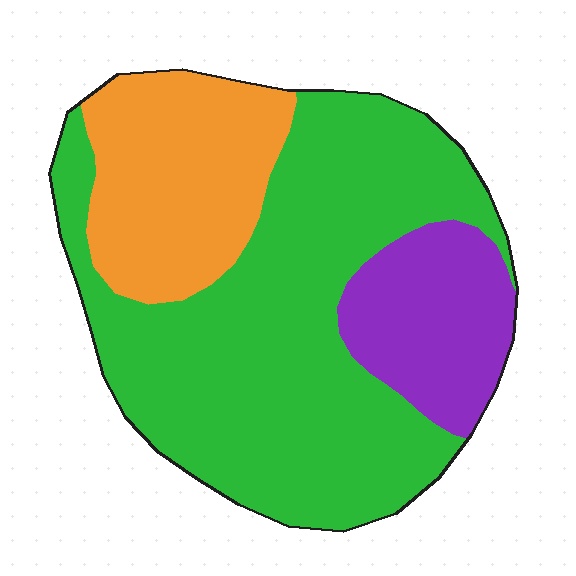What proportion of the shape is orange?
Orange takes up about one quarter (1/4) of the shape.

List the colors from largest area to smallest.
From largest to smallest: green, orange, purple.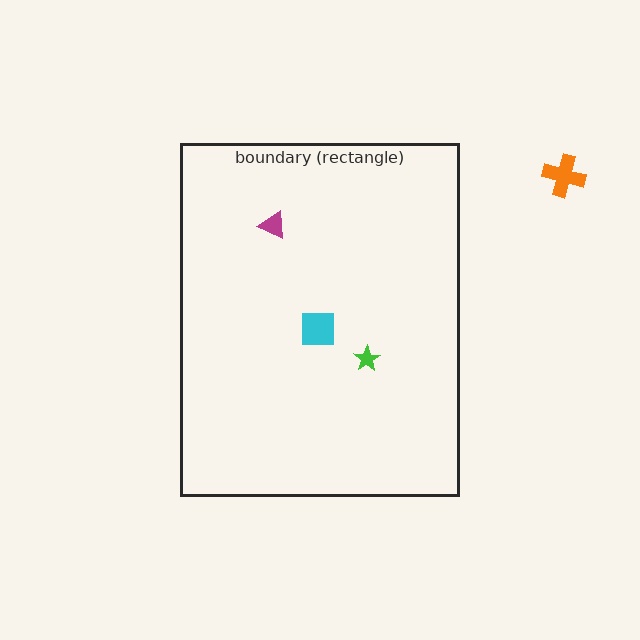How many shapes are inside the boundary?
3 inside, 1 outside.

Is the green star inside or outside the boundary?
Inside.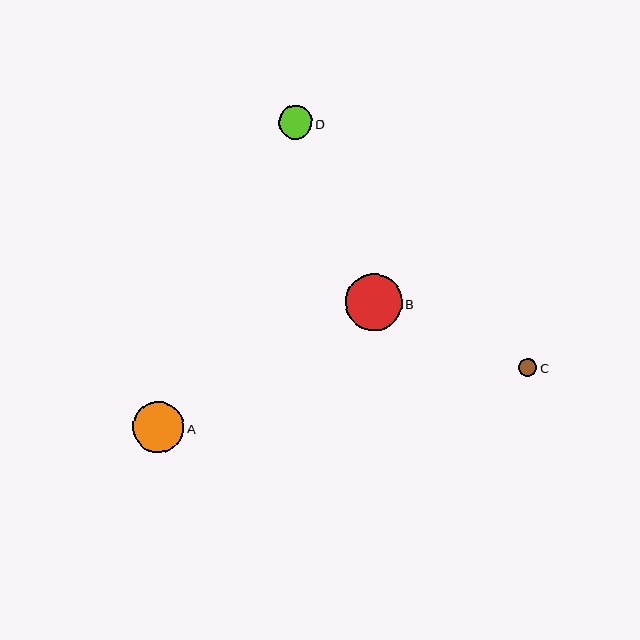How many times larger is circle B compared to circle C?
Circle B is approximately 3.1 times the size of circle C.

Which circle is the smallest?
Circle C is the smallest with a size of approximately 18 pixels.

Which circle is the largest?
Circle B is the largest with a size of approximately 57 pixels.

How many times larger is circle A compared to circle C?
Circle A is approximately 2.8 times the size of circle C.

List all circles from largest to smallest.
From largest to smallest: B, A, D, C.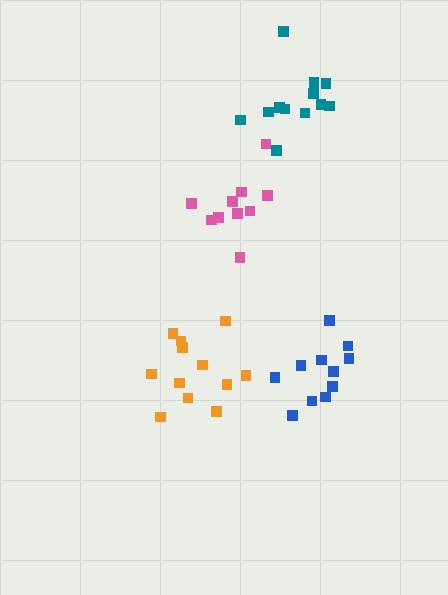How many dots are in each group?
Group 1: 10 dots, Group 2: 12 dots, Group 3: 12 dots, Group 4: 11 dots (45 total).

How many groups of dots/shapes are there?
There are 4 groups.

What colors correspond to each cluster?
The clusters are colored: pink, teal, orange, blue.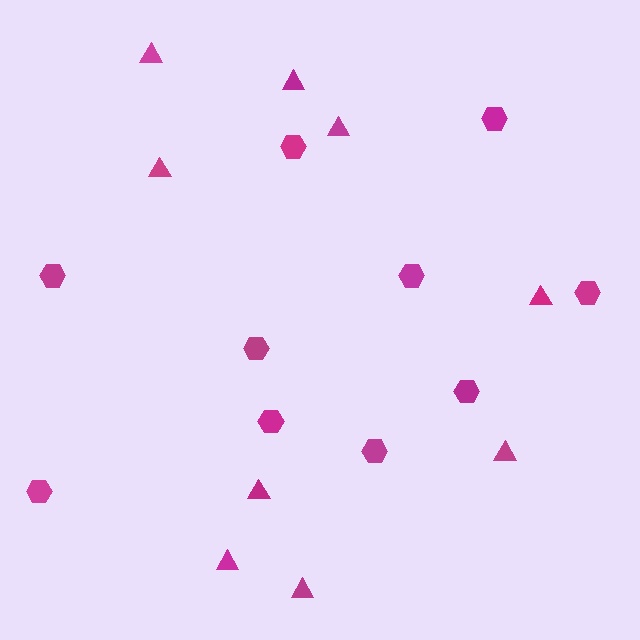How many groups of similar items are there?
There are 2 groups: one group of triangles (9) and one group of hexagons (10).